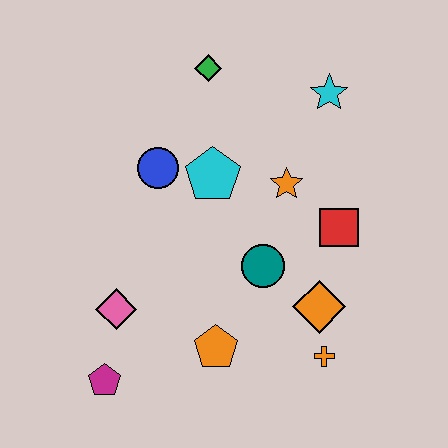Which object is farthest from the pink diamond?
The cyan star is farthest from the pink diamond.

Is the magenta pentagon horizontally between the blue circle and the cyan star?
No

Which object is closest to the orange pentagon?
The teal circle is closest to the orange pentagon.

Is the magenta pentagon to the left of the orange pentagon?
Yes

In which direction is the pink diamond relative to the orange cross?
The pink diamond is to the left of the orange cross.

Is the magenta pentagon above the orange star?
No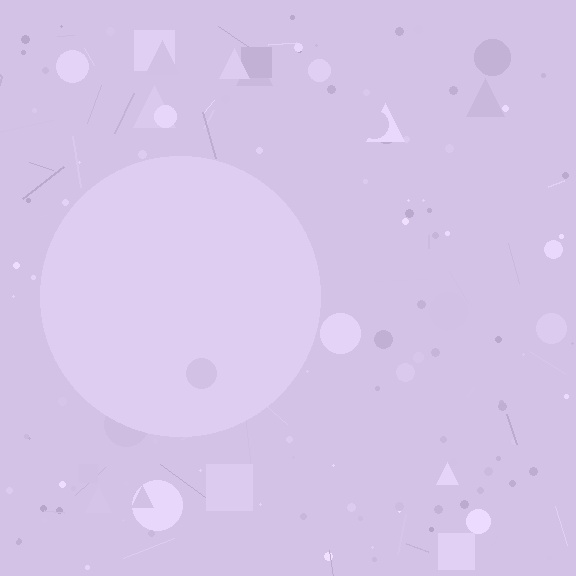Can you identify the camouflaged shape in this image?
The camouflaged shape is a circle.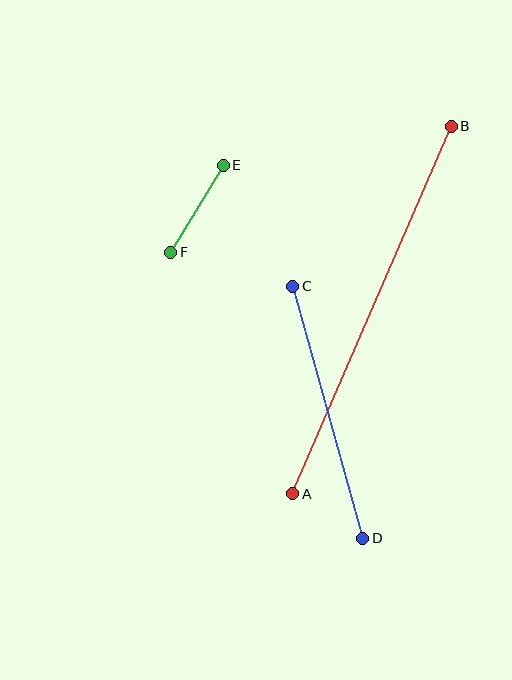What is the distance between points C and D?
The distance is approximately 262 pixels.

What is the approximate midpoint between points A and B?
The midpoint is at approximately (372, 310) pixels.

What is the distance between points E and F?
The distance is approximately 101 pixels.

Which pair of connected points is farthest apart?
Points A and B are farthest apart.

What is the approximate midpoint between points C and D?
The midpoint is at approximately (328, 412) pixels.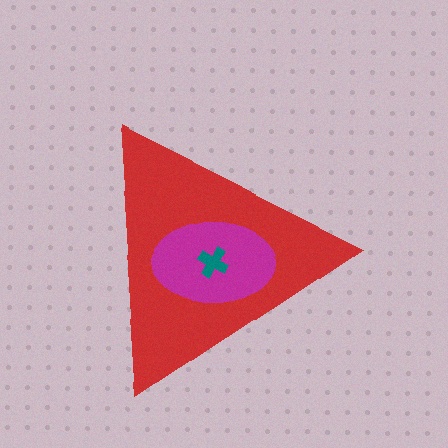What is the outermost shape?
The red triangle.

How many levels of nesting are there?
3.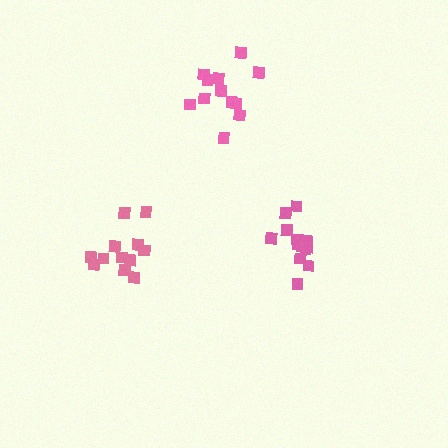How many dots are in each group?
Group 1: 13 dots, Group 2: 12 dots, Group 3: 12 dots (37 total).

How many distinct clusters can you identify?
There are 3 distinct clusters.